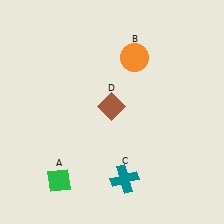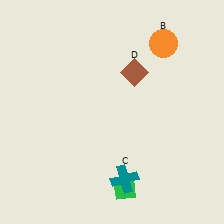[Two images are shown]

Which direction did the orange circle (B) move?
The orange circle (B) moved right.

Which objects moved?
The objects that moved are: the green diamond (A), the orange circle (B), the brown diamond (D).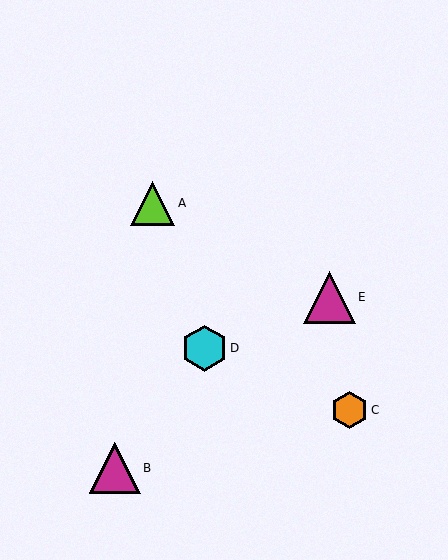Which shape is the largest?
The magenta triangle (labeled E) is the largest.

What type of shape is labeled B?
Shape B is a magenta triangle.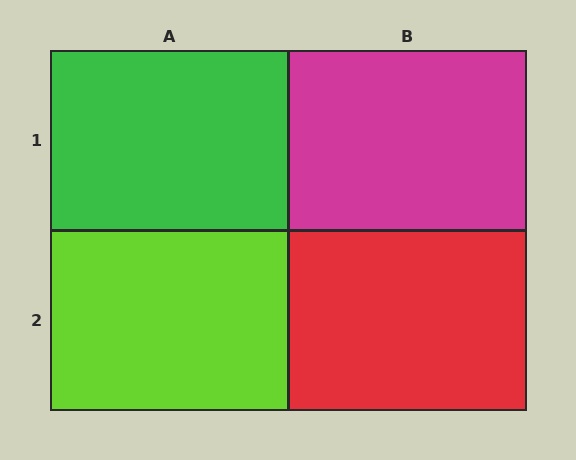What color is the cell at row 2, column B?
Red.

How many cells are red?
1 cell is red.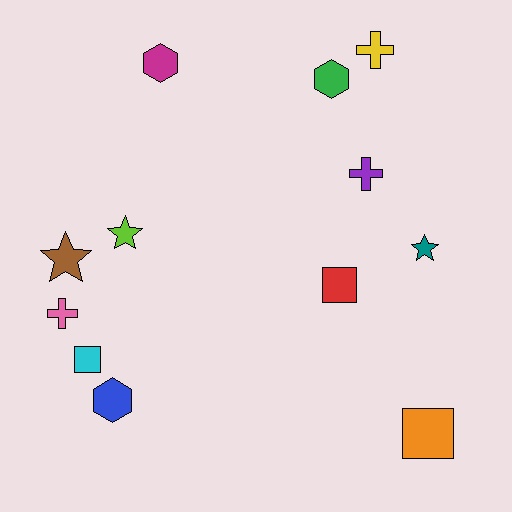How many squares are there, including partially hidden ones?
There are 3 squares.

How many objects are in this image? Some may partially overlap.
There are 12 objects.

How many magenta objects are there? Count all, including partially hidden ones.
There is 1 magenta object.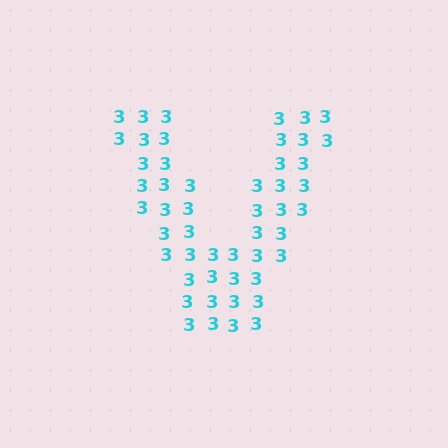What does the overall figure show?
The overall figure shows the letter V.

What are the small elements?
The small elements are digit 3's.